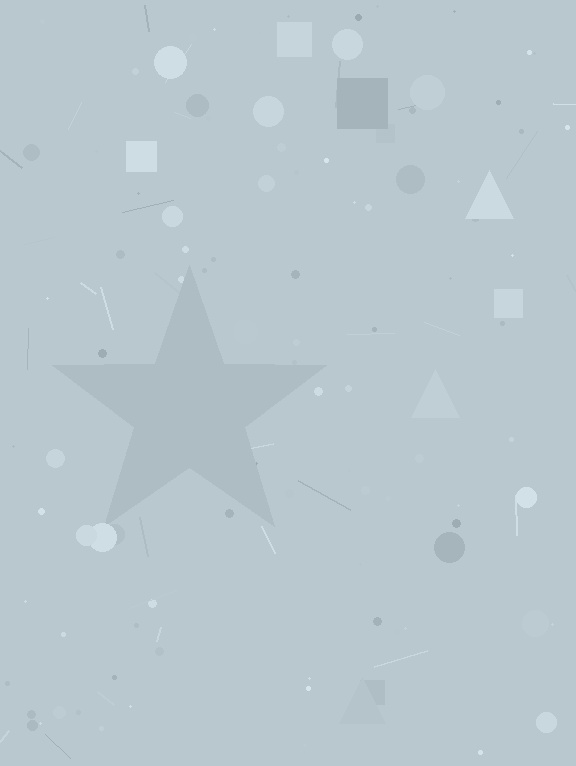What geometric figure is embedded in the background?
A star is embedded in the background.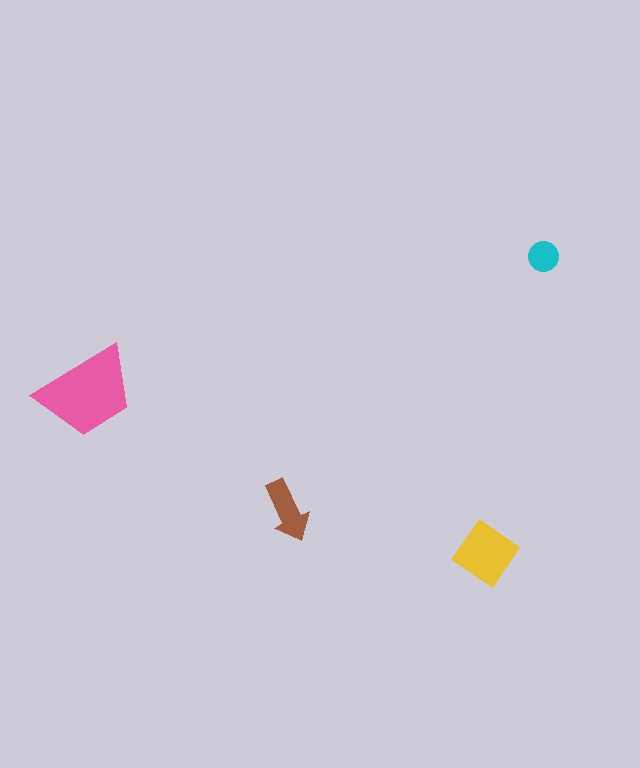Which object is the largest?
The pink trapezoid.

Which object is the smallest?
The cyan circle.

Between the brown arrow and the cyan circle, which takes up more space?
The brown arrow.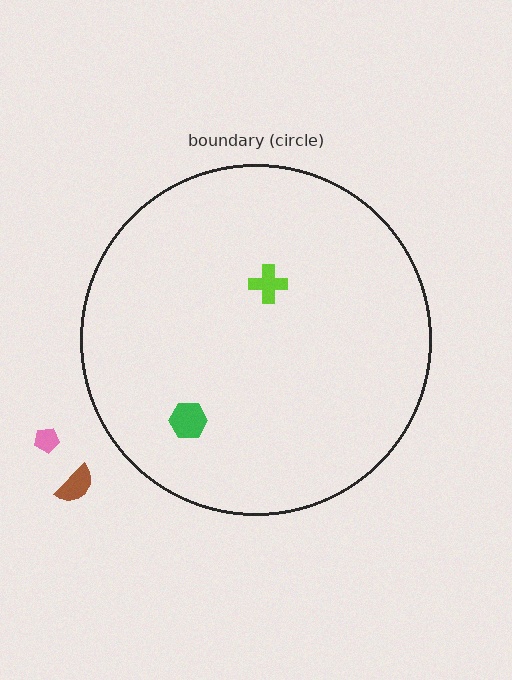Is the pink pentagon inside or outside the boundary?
Outside.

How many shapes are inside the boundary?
2 inside, 2 outside.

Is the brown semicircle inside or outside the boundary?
Outside.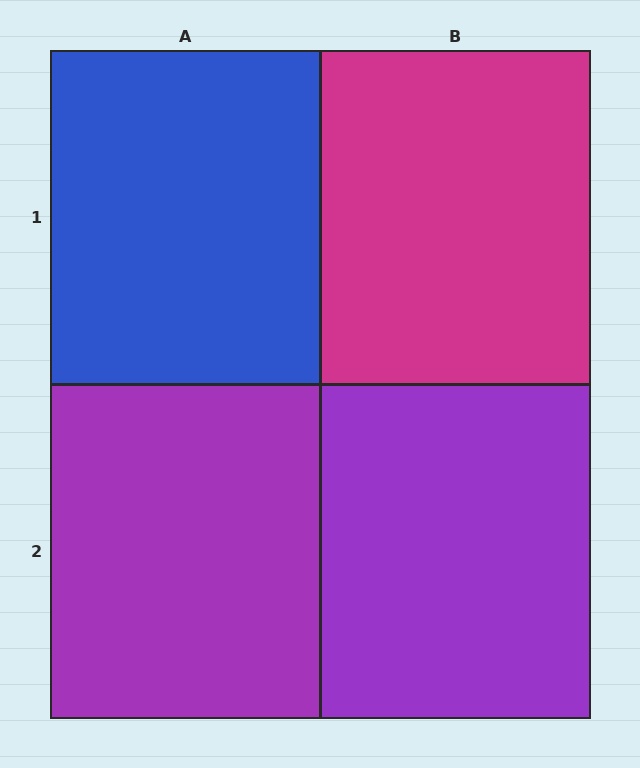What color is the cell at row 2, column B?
Purple.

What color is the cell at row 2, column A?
Purple.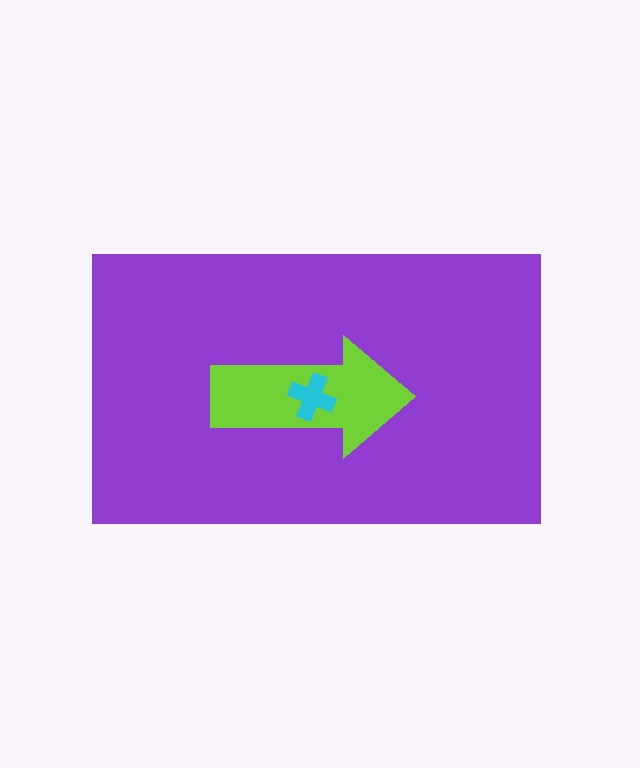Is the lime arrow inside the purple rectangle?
Yes.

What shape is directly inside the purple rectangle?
The lime arrow.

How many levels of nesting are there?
3.